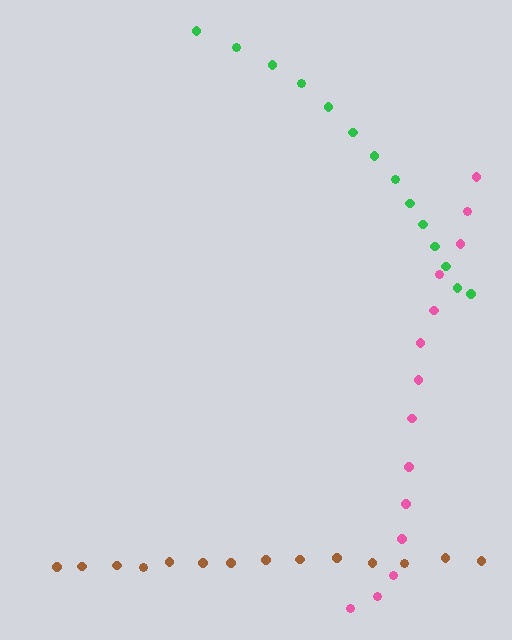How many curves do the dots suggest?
There are 3 distinct paths.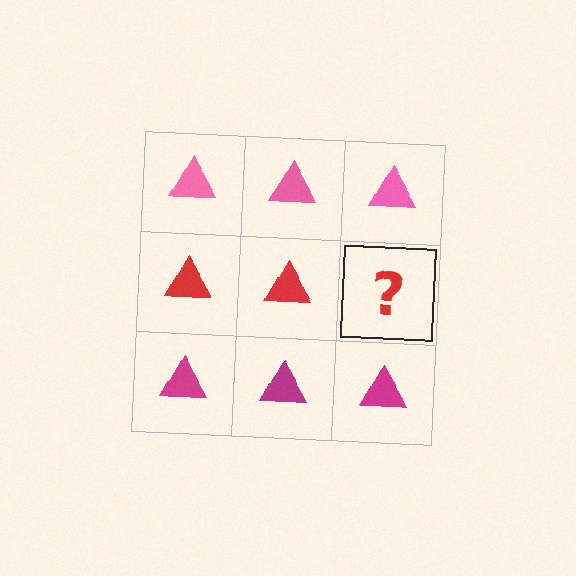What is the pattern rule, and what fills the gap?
The rule is that each row has a consistent color. The gap should be filled with a red triangle.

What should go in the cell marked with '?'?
The missing cell should contain a red triangle.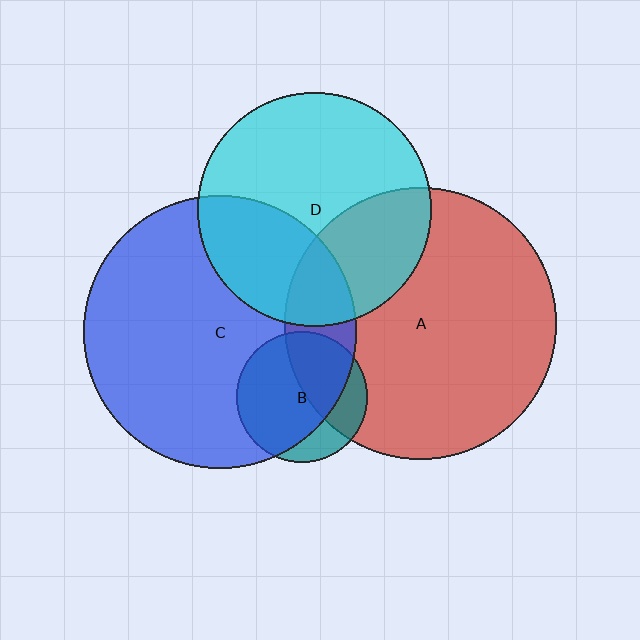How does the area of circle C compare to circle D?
Approximately 1.4 times.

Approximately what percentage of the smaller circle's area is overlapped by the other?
Approximately 30%.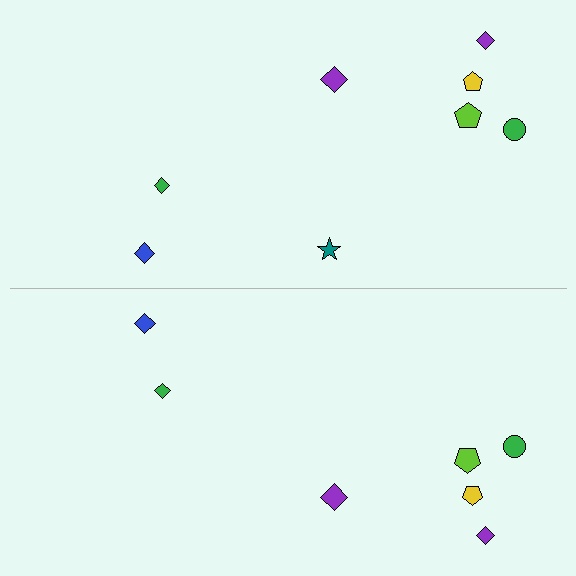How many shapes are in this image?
There are 15 shapes in this image.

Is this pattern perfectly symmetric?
No, the pattern is not perfectly symmetric. A teal star is missing from the bottom side.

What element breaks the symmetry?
A teal star is missing from the bottom side.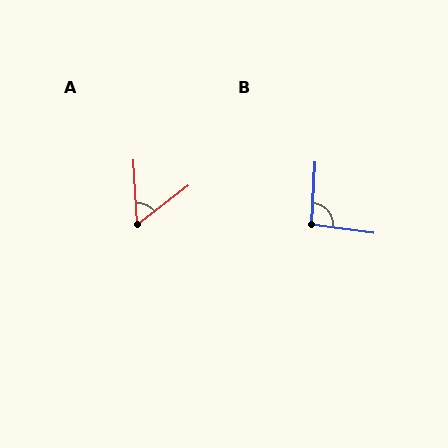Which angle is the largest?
B, at approximately 94 degrees.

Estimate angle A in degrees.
Approximately 56 degrees.